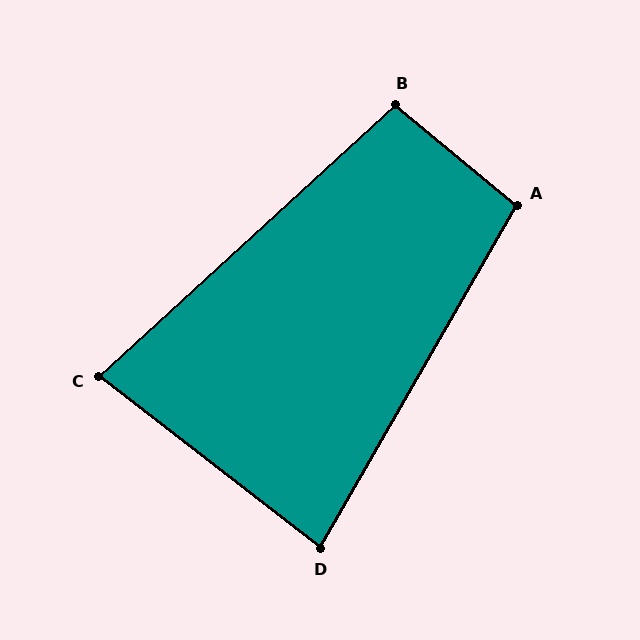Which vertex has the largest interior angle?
A, at approximately 100 degrees.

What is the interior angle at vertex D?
Approximately 82 degrees (acute).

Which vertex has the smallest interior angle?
C, at approximately 80 degrees.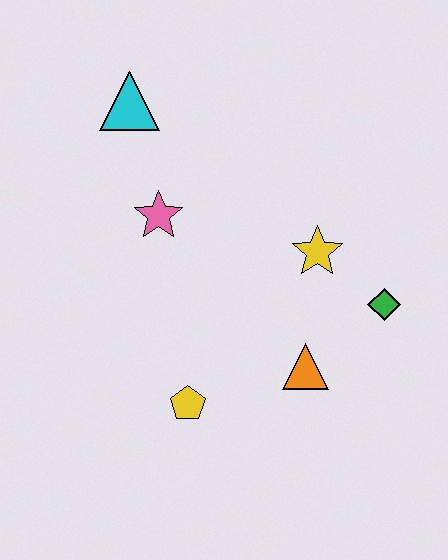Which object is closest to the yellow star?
The green diamond is closest to the yellow star.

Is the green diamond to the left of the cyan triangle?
No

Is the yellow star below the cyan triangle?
Yes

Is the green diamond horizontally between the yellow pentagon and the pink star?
No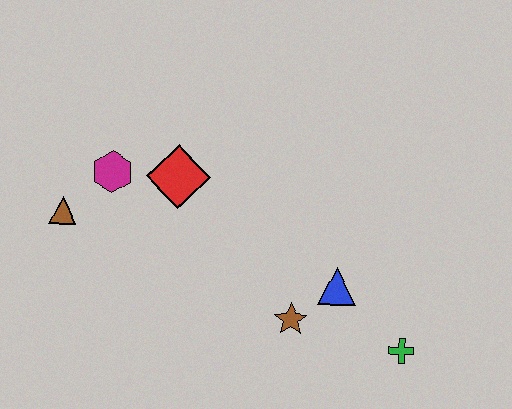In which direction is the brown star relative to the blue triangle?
The brown star is to the left of the blue triangle.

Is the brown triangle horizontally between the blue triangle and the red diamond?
No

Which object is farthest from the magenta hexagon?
The green cross is farthest from the magenta hexagon.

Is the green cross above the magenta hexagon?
No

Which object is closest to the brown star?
The blue triangle is closest to the brown star.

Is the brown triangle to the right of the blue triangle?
No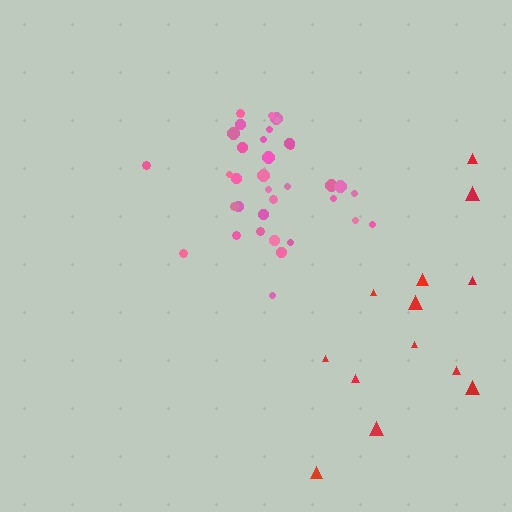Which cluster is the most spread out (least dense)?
Red.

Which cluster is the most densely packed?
Pink.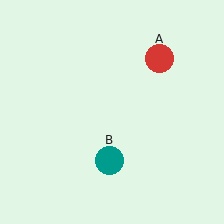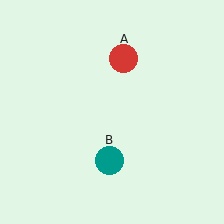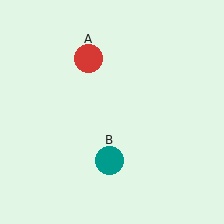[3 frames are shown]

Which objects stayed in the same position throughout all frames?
Teal circle (object B) remained stationary.